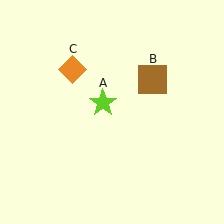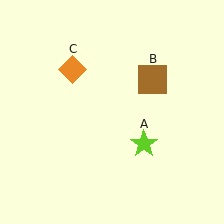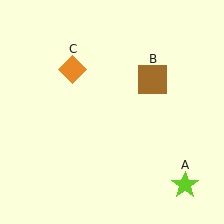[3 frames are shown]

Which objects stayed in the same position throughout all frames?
Brown square (object B) and orange diamond (object C) remained stationary.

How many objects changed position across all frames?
1 object changed position: lime star (object A).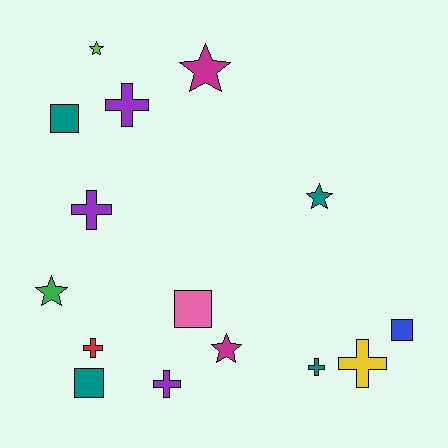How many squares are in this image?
There are 4 squares.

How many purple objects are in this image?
There are 3 purple objects.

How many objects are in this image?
There are 15 objects.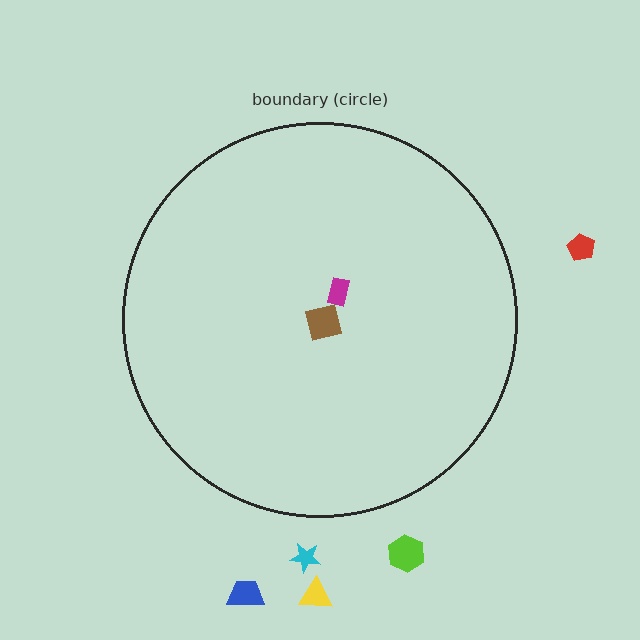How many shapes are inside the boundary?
2 inside, 5 outside.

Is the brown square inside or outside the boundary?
Inside.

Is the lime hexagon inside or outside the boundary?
Outside.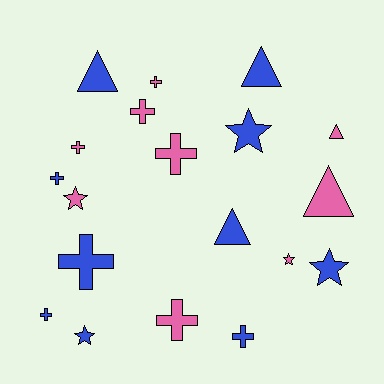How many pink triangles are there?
There are 2 pink triangles.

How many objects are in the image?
There are 19 objects.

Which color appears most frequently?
Blue, with 10 objects.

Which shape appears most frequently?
Cross, with 9 objects.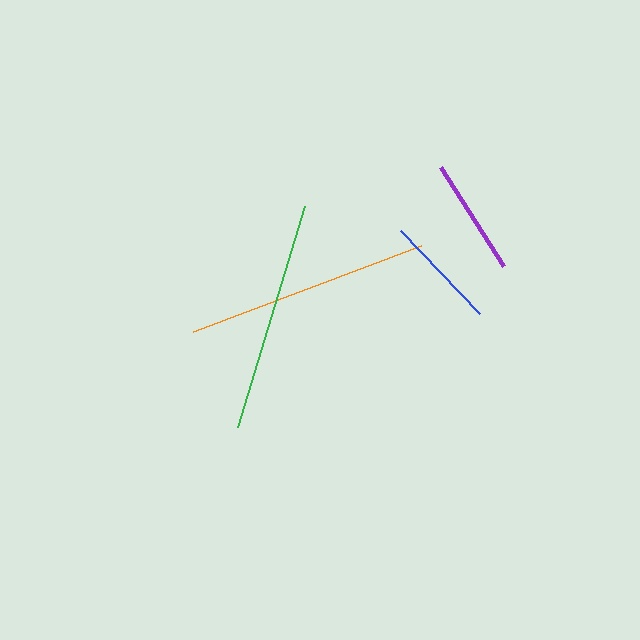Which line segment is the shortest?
The blue line is the shortest at approximately 115 pixels.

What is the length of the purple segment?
The purple segment is approximately 118 pixels long.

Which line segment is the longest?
The orange line is the longest at approximately 244 pixels.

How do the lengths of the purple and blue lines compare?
The purple and blue lines are approximately the same length.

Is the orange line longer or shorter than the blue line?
The orange line is longer than the blue line.